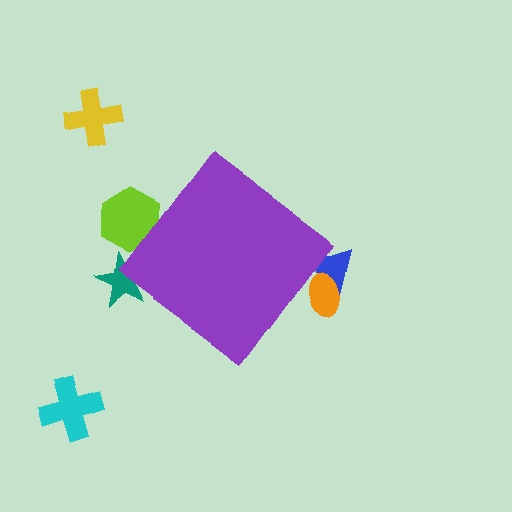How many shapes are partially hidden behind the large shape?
4 shapes are partially hidden.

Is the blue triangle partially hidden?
Yes, the blue triangle is partially hidden behind the purple diamond.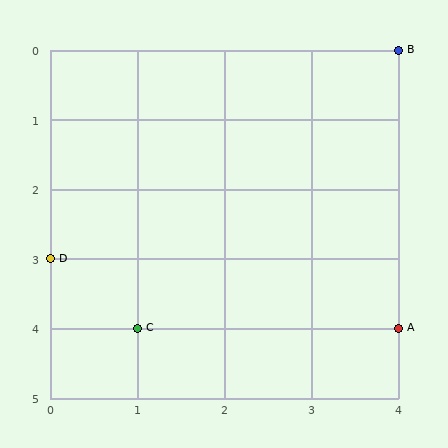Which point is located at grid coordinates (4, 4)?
Point A is at (4, 4).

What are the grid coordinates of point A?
Point A is at grid coordinates (4, 4).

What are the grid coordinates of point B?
Point B is at grid coordinates (4, 0).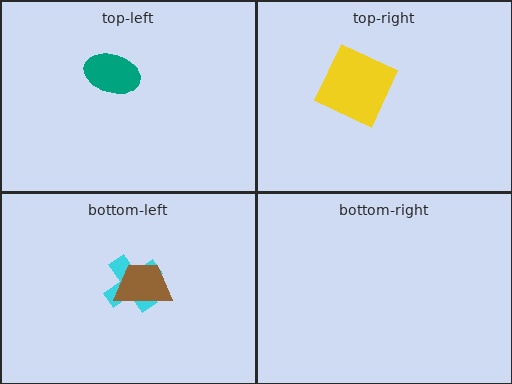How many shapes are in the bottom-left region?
2.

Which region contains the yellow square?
The top-right region.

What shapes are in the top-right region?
The yellow square.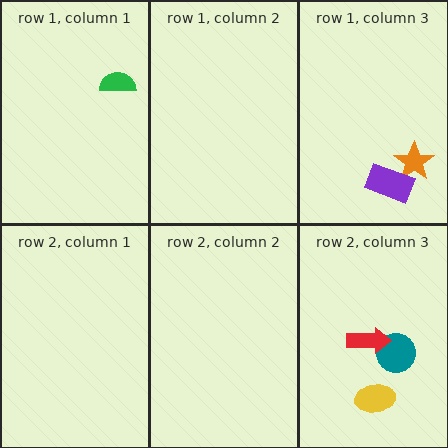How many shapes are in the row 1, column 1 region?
1.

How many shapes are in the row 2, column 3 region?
3.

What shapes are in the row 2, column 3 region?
The teal circle, the red arrow, the yellow ellipse.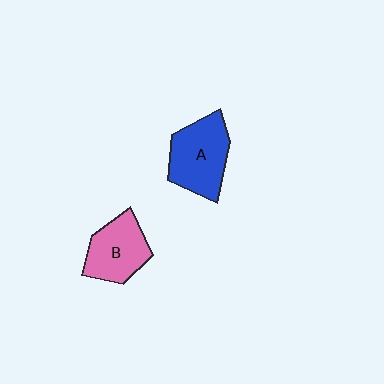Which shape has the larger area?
Shape A (blue).